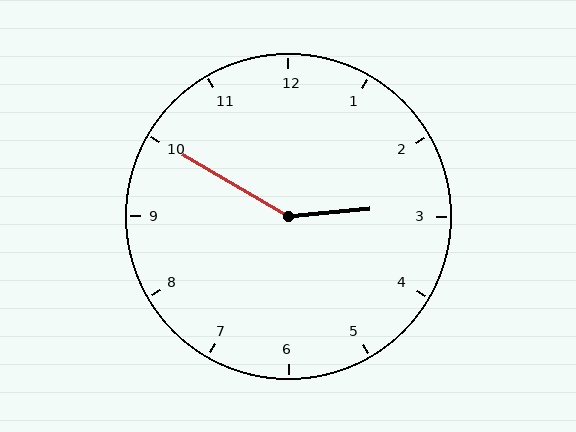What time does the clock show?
2:50.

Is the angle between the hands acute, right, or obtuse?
It is obtuse.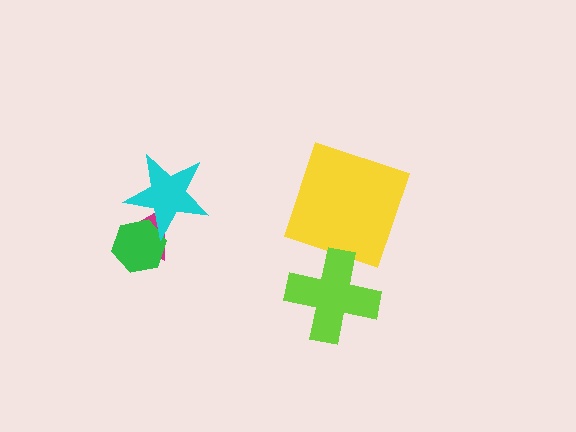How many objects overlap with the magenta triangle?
2 objects overlap with the magenta triangle.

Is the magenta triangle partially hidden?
Yes, it is partially covered by another shape.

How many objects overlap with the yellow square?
0 objects overlap with the yellow square.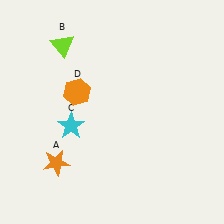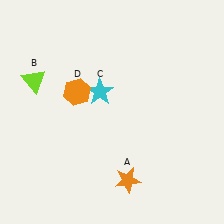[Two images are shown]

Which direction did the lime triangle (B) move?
The lime triangle (B) moved down.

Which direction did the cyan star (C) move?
The cyan star (C) moved up.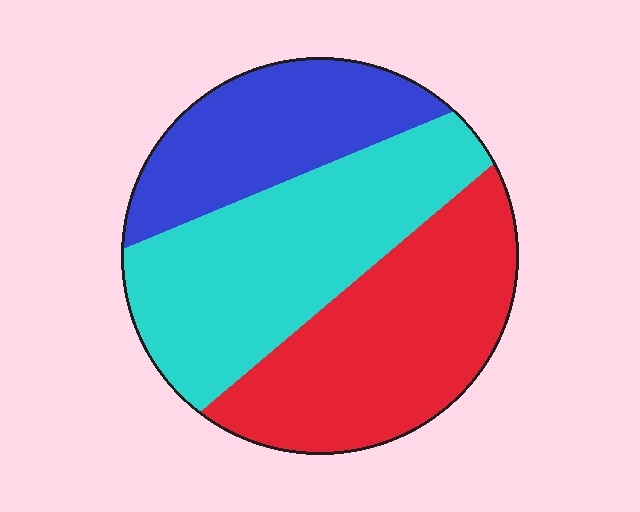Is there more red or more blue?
Red.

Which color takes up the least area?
Blue, at roughly 25%.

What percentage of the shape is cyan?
Cyan covers roughly 40% of the shape.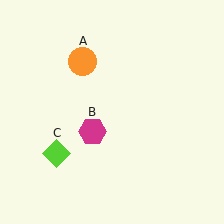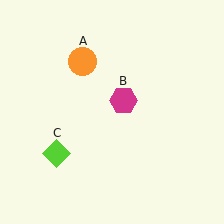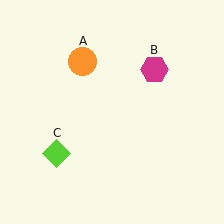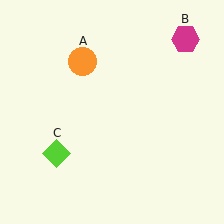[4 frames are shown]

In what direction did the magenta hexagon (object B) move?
The magenta hexagon (object B) moved up and to the right.